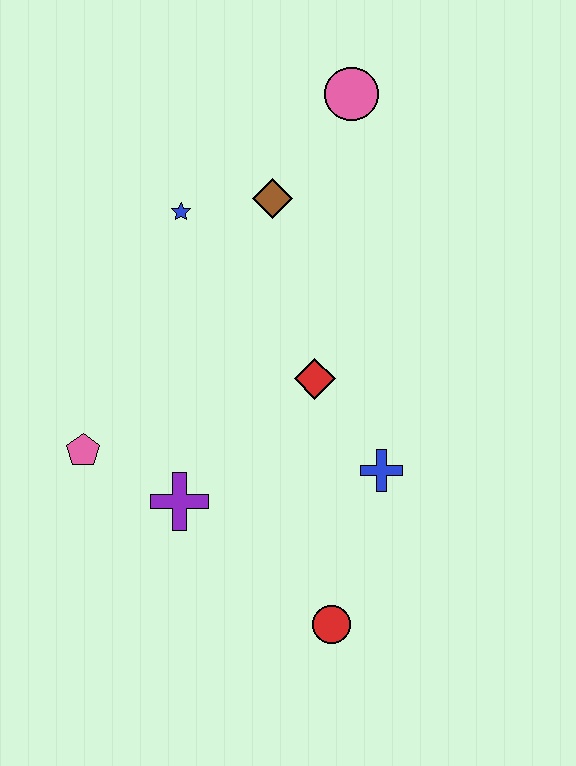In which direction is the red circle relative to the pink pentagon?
The red circle is to the right of the pink pentagon.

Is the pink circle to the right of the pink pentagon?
Yes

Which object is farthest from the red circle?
The pink circle is farthest from the red circle.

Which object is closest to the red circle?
The blue cross is closest to the red circle.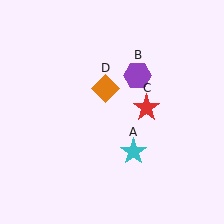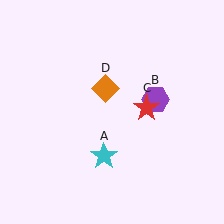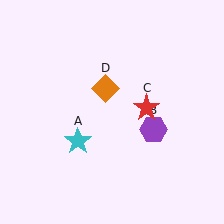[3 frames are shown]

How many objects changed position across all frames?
2 objects changed position: cyan star (object A), purple hexagon (object B).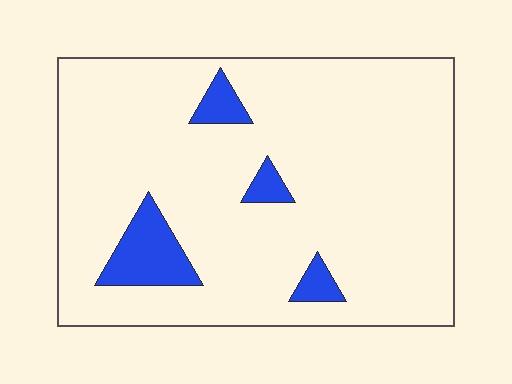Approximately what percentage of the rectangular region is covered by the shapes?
Approximately 10%.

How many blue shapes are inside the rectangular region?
4.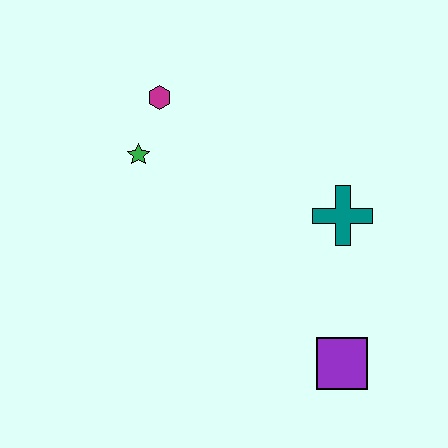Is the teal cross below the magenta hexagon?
Yes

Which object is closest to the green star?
The magenta hexagon is closest to the green star.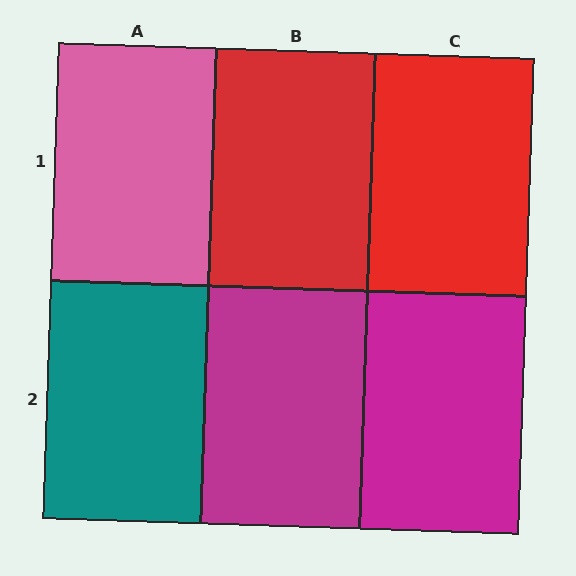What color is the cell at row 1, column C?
Red.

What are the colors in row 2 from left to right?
Teal, magenta, magenta.